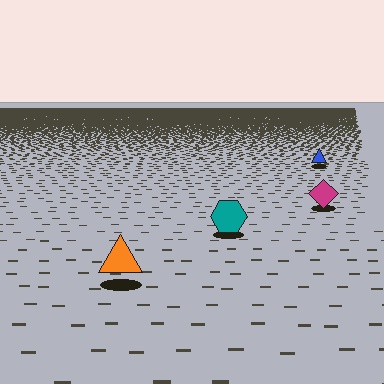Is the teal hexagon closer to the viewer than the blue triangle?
Yes. The teal hexagon is closer — you can tell from the texture gradient: the ground texture is coarser near it.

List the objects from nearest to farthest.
From nearest to farthest: the orange triangle, the teal hexagon, the magenta diamond, the blue triangle.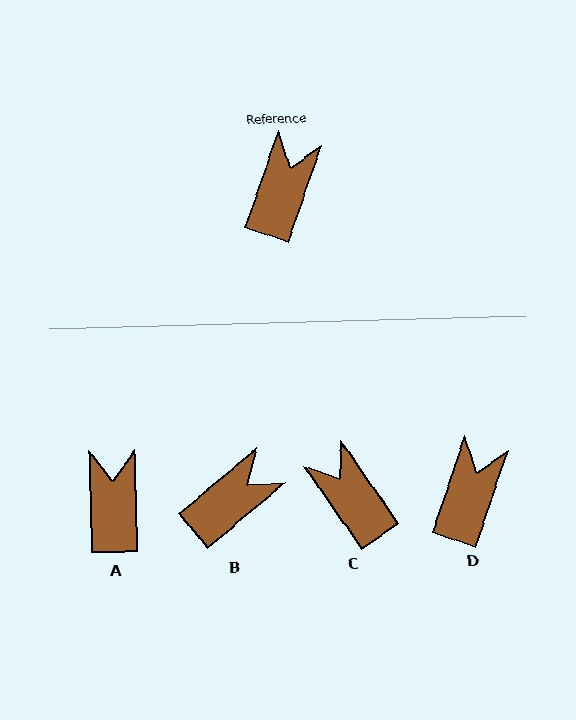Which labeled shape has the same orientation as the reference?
D.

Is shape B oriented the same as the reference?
No, it is off by about 31 degrees.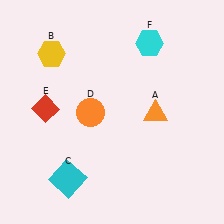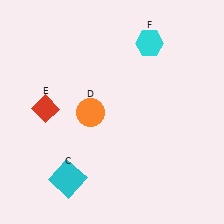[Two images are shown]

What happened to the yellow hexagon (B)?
The yellow hexagon (B) was removed in Image 2. It was in the top-left area of Image 1.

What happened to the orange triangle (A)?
The orange triangle (A) was removed in Image 2. It was in the bottom-right area of Image 1.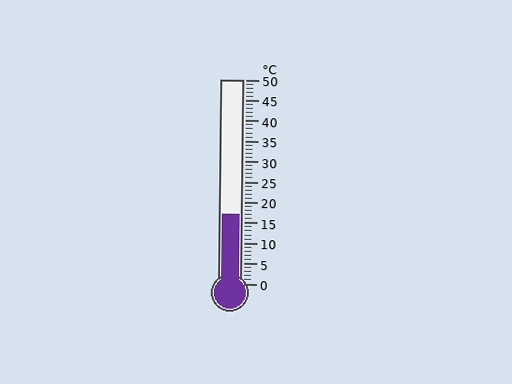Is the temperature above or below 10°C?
The temperature is above 10°C.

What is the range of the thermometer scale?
The thermometer scale ranges from 0°C to 50°C.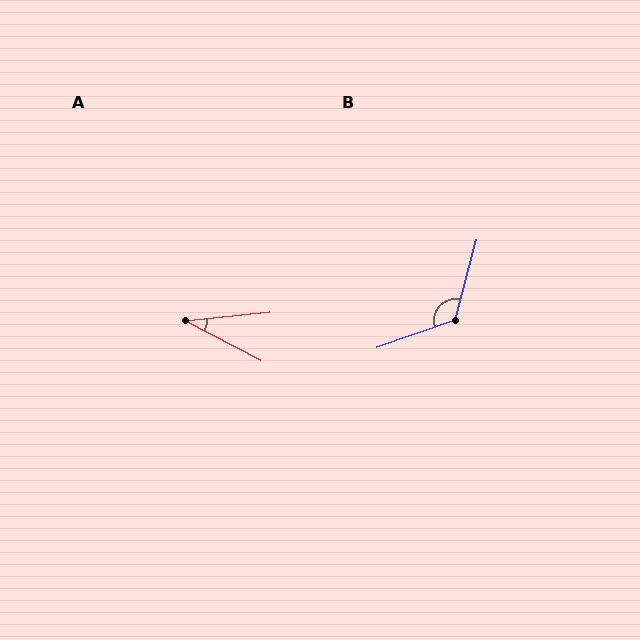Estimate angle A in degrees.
Approximately 33 degrees.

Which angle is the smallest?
A, at approximately 33 degrees.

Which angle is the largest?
B, at approximately 124 degrees.